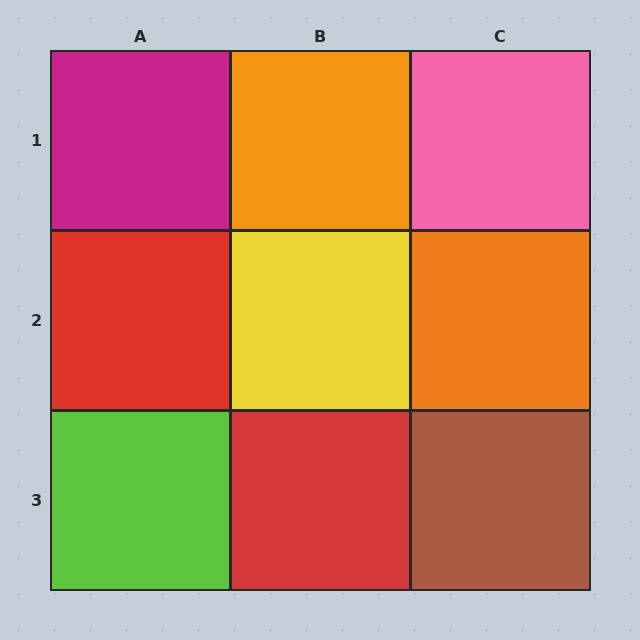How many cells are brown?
1 cell is brown.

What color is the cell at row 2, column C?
Orange.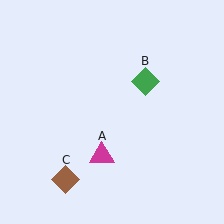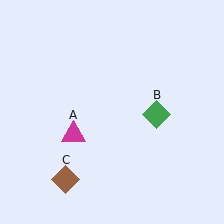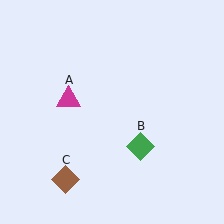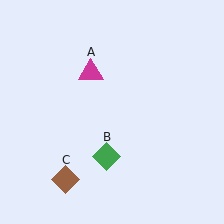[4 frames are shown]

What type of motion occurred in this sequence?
The magenta triangle (object A), green diamond (object B) rotated clockwise around the center of the scene.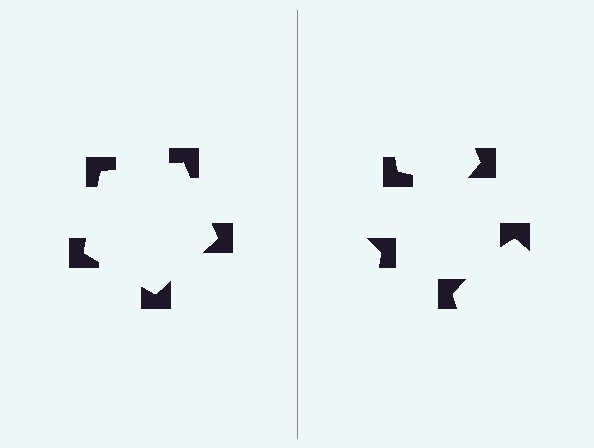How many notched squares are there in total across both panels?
10 — 5 on each side.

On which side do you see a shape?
An illusory pentagon appears on the left side. On the right side the wedge cuts are rotated, so no coherent shape forms.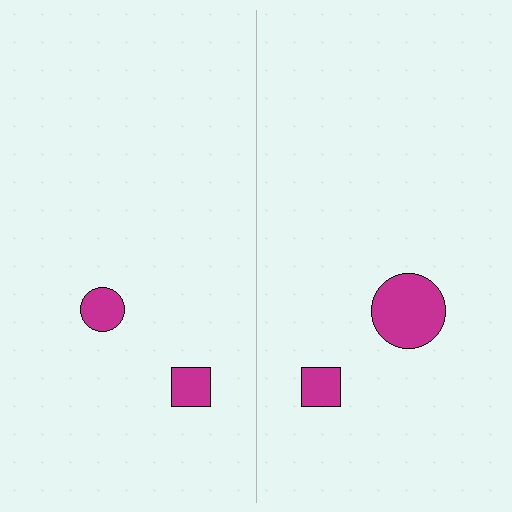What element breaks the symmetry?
The magenta circle on the right side has a different size than its mirror counterpart.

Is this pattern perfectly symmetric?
No, the pattern is not perfectly symmetric. The magenta circle on the right side has a different size than its mirror counterpart.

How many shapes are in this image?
There are 4 shapes in this image.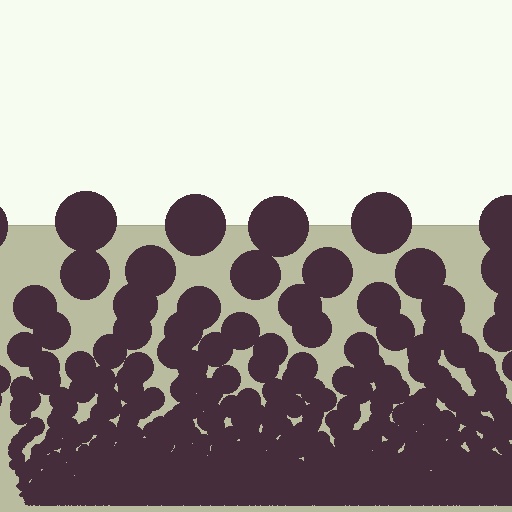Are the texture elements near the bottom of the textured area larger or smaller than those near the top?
Smaller. The gradient is inverted — elements near the bottom are smaller and denser.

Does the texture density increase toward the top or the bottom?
Density increases toward the bottom.